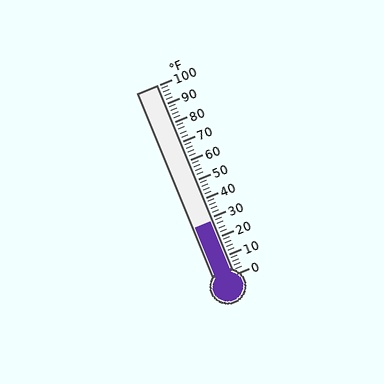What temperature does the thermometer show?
The thermometer shows approximately 28°F.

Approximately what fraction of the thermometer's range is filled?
The thermometer is filled to approximately 30% of its range.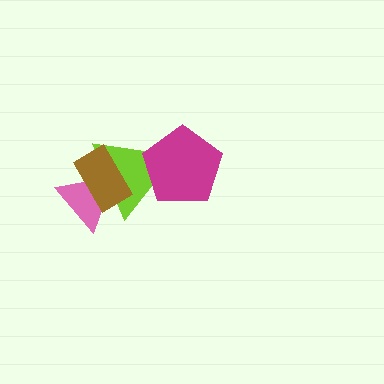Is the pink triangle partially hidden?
Yes, it is partially covered by another shape.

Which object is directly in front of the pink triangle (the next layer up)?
The lime triangle is directly in front of the pink triangle.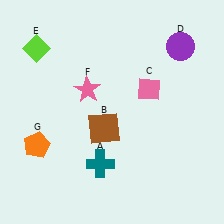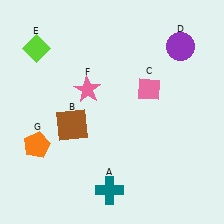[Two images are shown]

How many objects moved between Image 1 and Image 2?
2 objects moved between the two images.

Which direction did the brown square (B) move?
The brown square (B) moved left.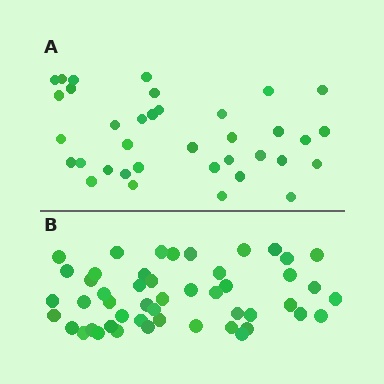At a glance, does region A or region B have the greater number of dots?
Region B (the bottom region) has more dots.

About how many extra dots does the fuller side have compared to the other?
Region B has approximately 15 more dots than region A.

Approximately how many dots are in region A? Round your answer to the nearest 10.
About 40 dots. (The exact count is 36, which rounds to 40.)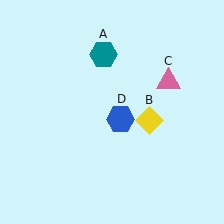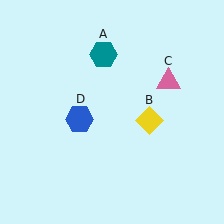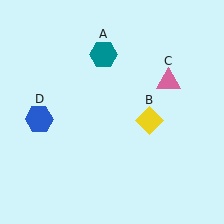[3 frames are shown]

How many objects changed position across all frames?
1 object changed position: blue hexagon (object D).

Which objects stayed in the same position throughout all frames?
Teal hexagon (object A) and yellow diamond (object B) and pink triangle (object C) remained stationary.